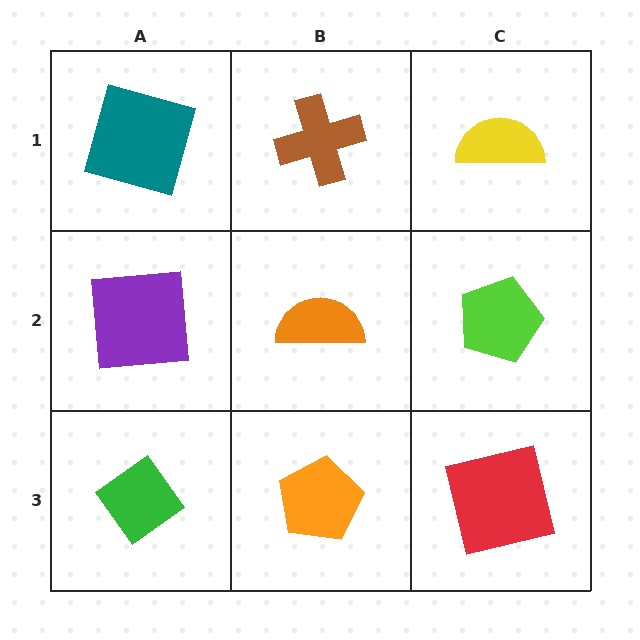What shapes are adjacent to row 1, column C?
A lime pentagon (row 2, column C), a brown cross (row 1, column B).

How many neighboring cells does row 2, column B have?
4.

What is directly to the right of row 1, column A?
A brown cross.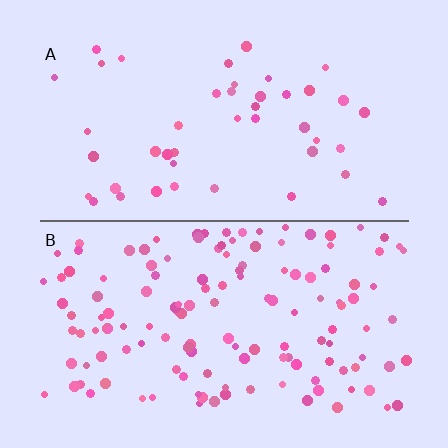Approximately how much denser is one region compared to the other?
Approximately 3.0× — region B over region A.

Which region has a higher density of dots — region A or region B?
B (the bottom).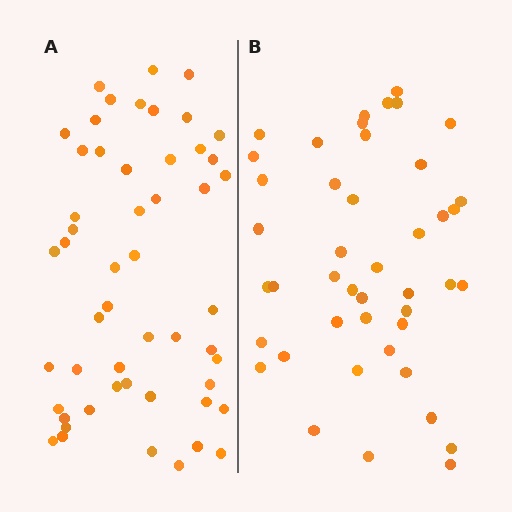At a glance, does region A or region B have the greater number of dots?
Region A (the left region) has more dots.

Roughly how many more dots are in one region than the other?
Region A has roughly 8 or so more dots than region B.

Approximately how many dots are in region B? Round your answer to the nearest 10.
About 40 dots. (The exact count is 44, which rounds to 40.)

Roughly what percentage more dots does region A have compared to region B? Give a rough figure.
About 20% more.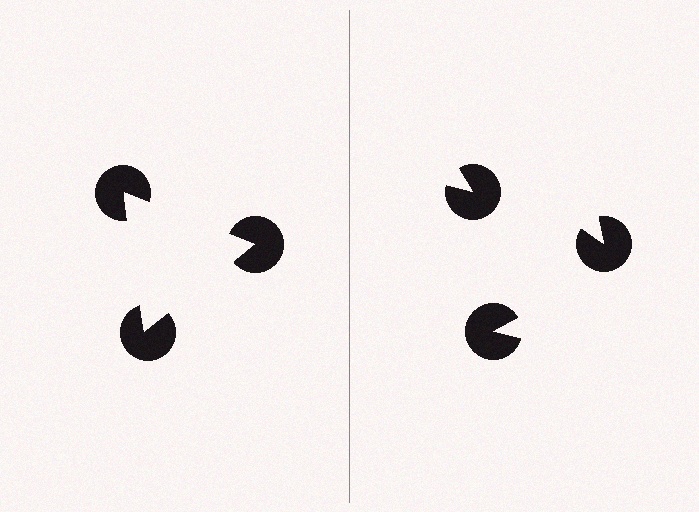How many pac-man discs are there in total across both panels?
6 — 3 on each side.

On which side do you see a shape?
An illusory triangle appears on the left side. On the right side the wedge cuts are rotated, so no coherent shape forms.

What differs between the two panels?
The pac-man discs are positioned identically on both sides; only the wedge orientations differ. On the left they align to a triangle; on the right they are misaligned.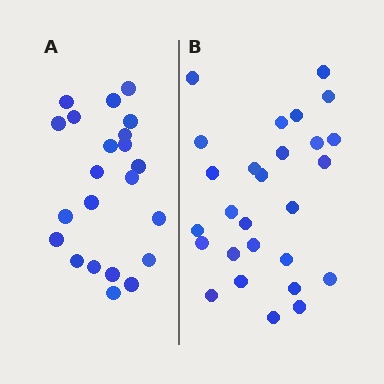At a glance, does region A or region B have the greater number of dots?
Region B (the right region) has more dots.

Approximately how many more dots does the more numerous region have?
Region B has about 5 more dots than region A.